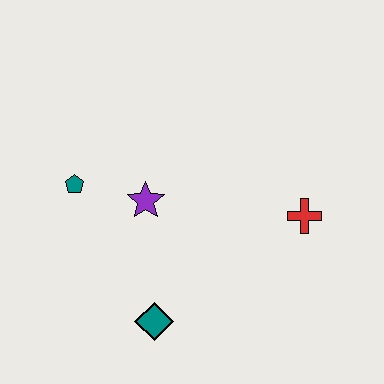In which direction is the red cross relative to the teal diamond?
The red cross is to the right of the teal diamond.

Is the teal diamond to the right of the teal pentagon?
Yes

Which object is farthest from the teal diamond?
The red cross is farthest from the teal diamond.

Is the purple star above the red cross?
Yes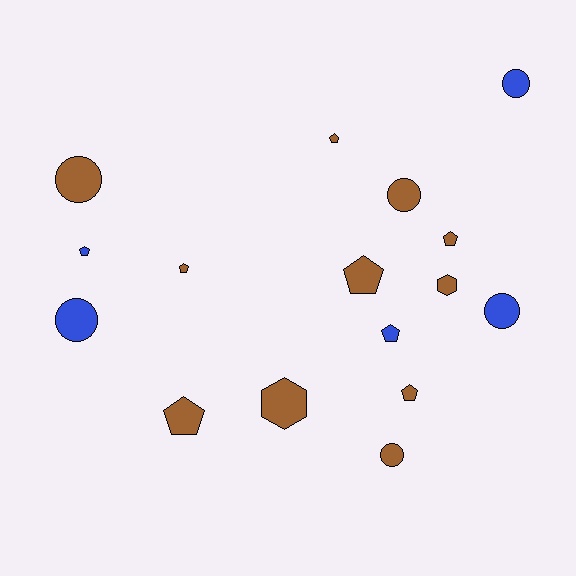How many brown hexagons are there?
There are 2 brown hexagons.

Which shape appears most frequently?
Pentagon, with 8 objects.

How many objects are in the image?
There are 16 objects.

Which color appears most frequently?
Brown, with 11 objects.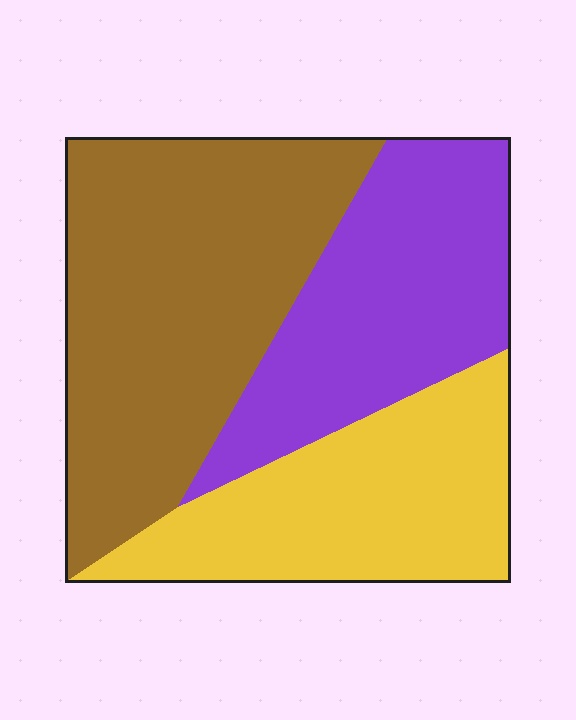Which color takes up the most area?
Brown, at roughly 45%.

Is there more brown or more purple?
Brown.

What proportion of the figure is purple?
Purple takes up between a quarter and a half of the figure.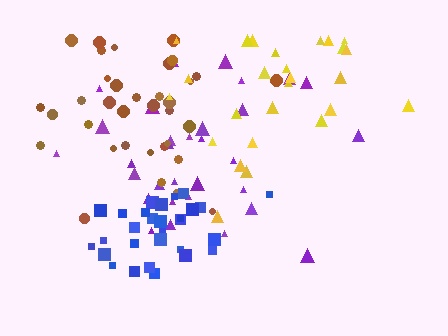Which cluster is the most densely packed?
Blue.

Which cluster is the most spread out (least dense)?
Yellow.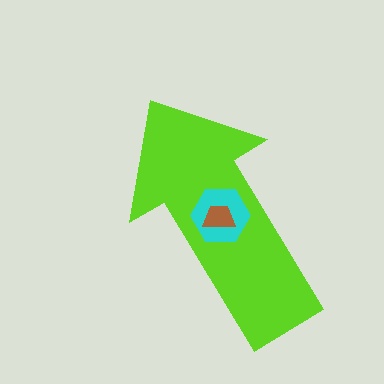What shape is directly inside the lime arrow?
The cyan hexagon.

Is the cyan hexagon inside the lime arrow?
Yes.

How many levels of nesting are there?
3.